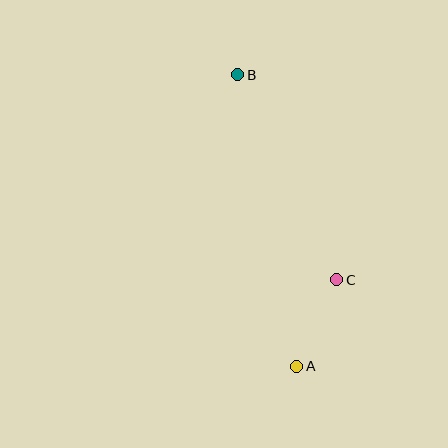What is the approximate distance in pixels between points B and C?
The distance between B and C is approximately 228 pixels.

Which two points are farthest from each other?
Points A and B are farthest from each other.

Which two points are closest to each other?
Points A and C are closest to each other.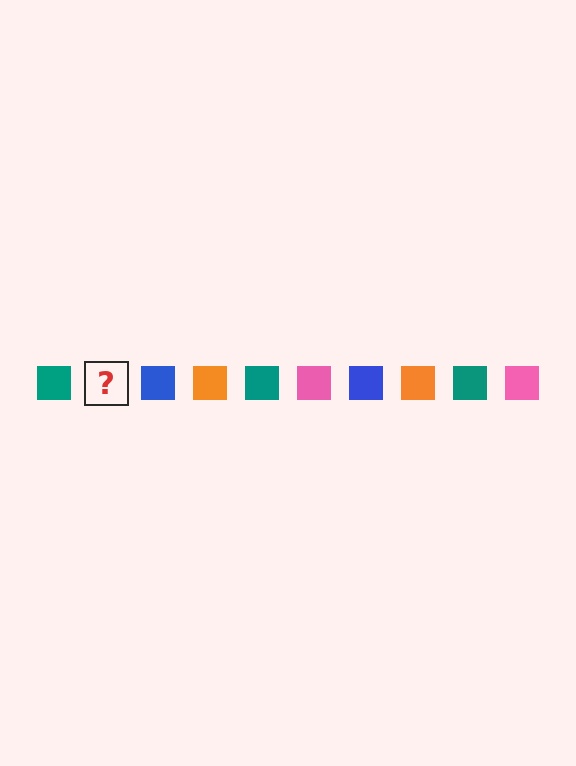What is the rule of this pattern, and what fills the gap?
The rule is that the pattern cycles through teal, pink, blue, orange squares. The gap should be filled with a pink square.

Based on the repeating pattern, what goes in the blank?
The blank should be a pink square.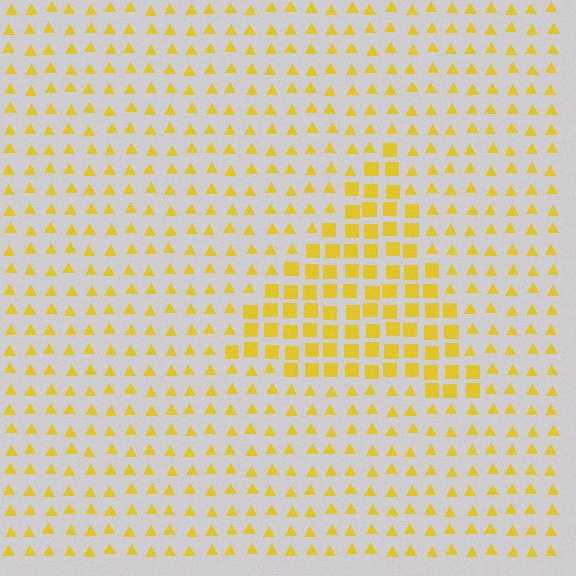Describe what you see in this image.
The image is filled with small yellow elements arranged in a uniform grid. A triangle-shaped region contains squares, while the surrounding area contains triangles. The boundary is defined purely by the change in element shape.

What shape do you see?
I see a triangle.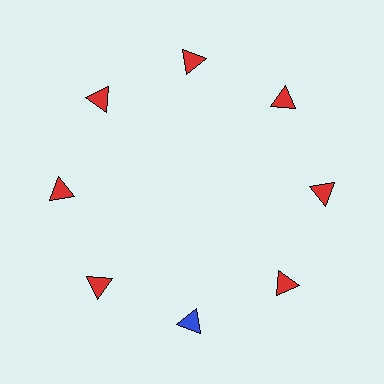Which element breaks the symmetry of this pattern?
The blue triangle at roughly the 6 o'clock position breaks the symmetry. All other shapes are red triangles.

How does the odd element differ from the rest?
It has a different color: blue instead of red.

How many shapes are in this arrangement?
There are 8 shapes arranged in a ring pattern.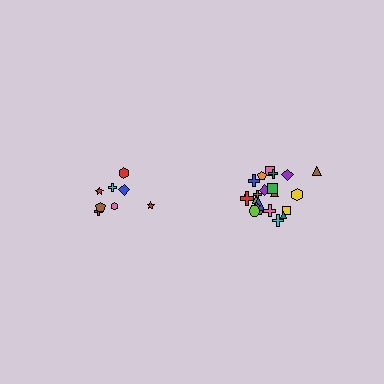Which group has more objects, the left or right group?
The right group.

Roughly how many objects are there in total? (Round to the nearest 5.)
Roughly 30 objects in total.